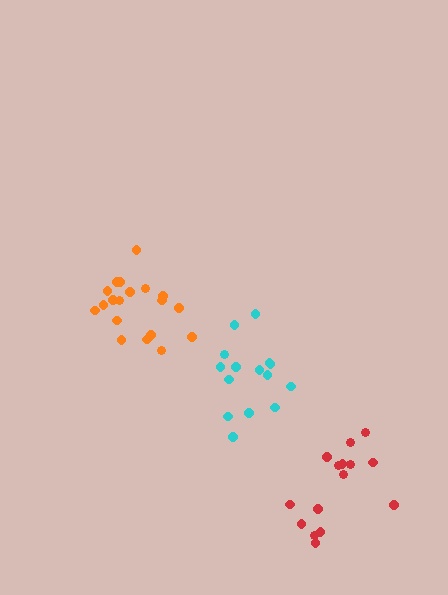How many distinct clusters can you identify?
There are 3 distinct clusters.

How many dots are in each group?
Group 1: 15 dots, Group 2: 19 dots, Group 3: 15 dots (49 total).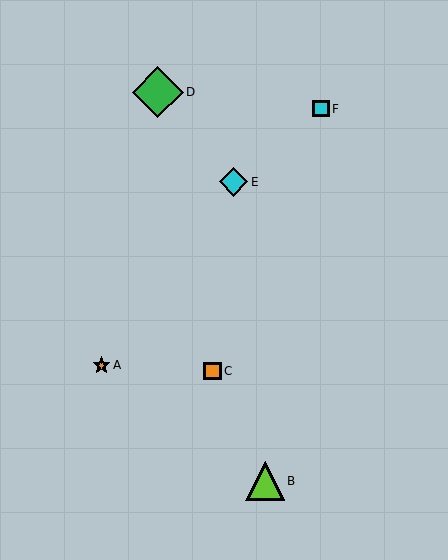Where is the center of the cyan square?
The center of the cyan square is at (321, 109).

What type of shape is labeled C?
Shape C is an orange square.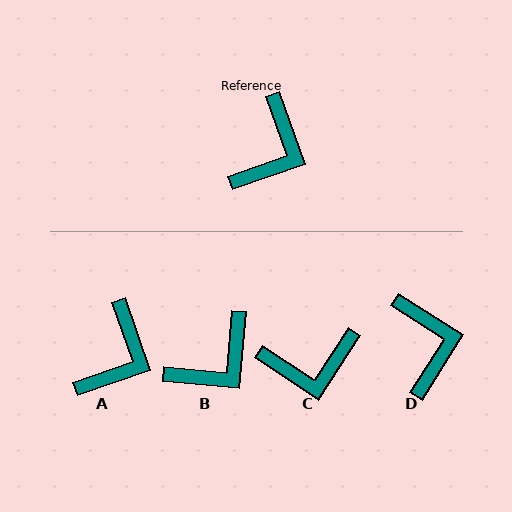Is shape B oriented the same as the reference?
No, it is off by about 25 degrees.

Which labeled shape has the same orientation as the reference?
A.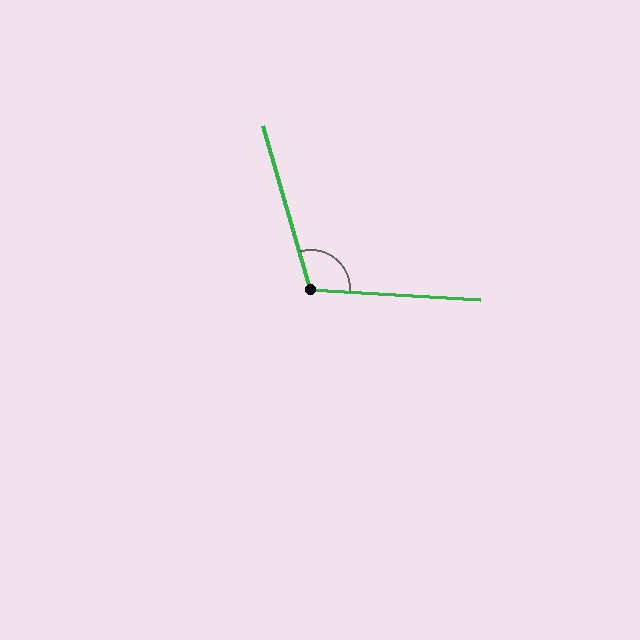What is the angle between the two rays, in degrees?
Approximately 109 degrees.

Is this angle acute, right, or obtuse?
It is obtuse.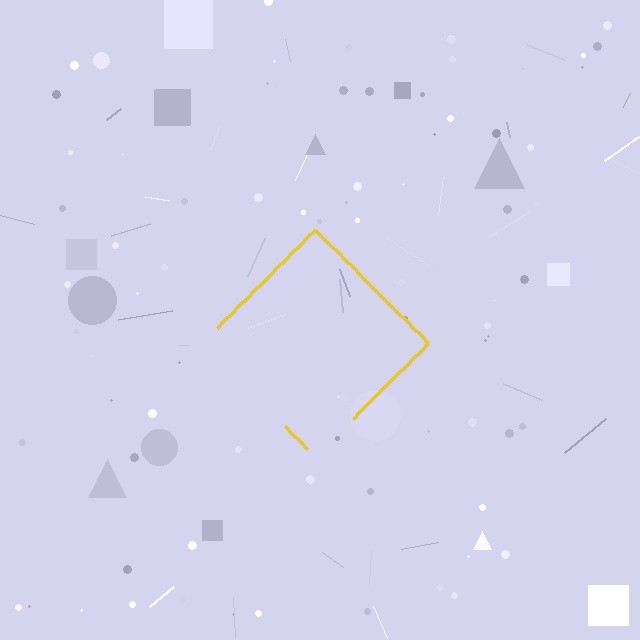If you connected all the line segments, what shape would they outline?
They would outline a diamond.